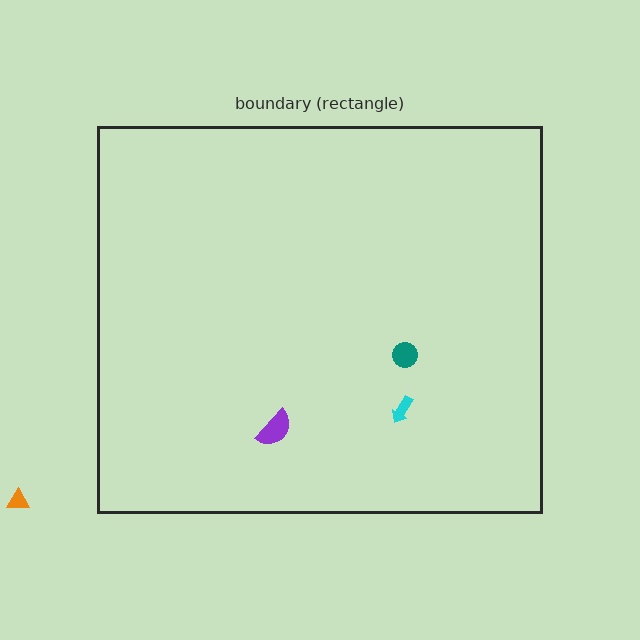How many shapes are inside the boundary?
3 inside, 1 outside.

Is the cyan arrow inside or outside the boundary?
Inside.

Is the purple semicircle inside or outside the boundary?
Inside.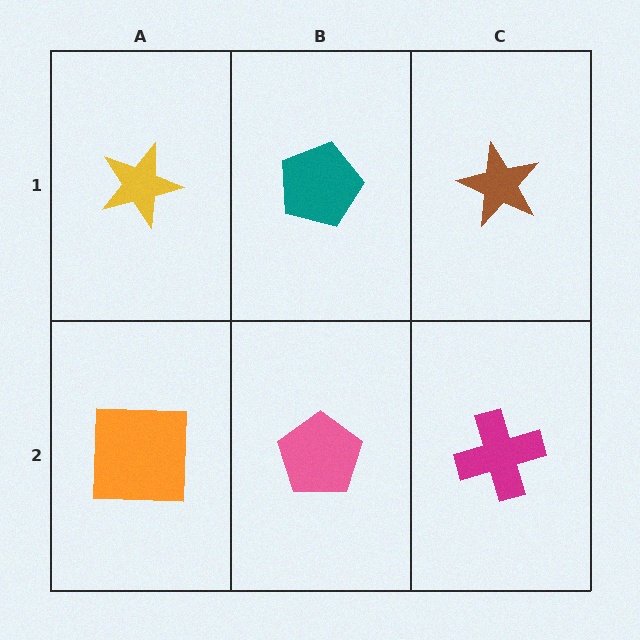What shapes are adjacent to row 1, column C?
A magenta cross (row 2, column C), a teal pentagon (row 1, column B).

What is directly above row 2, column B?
A teal pentagon.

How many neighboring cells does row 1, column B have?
3.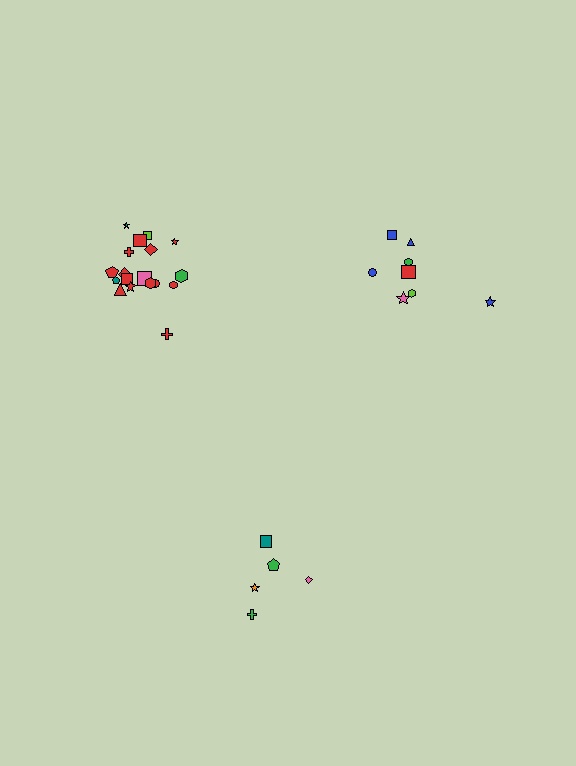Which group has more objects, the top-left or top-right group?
The top-left group.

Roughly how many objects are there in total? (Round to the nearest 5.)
Roughly 30 objects in total.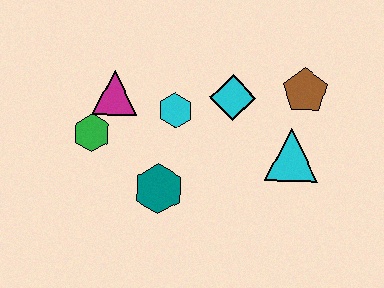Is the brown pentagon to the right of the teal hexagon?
Yes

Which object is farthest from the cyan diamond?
The green hexagon is farthest from the cyan diamond.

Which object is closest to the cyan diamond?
The cyan hexagon is closest to the cyan diamond.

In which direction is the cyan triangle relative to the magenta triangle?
The cyan triangle is to the right of the magenta triangle.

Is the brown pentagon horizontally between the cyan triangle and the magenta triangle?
No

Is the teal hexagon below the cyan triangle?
Yes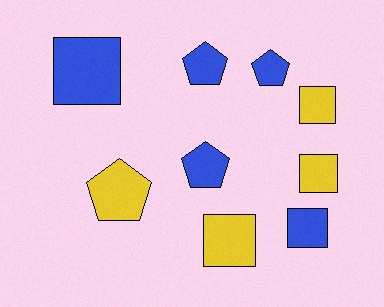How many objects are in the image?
There are 9 objects.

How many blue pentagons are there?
There are 3 blue pentagons.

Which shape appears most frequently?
Square, with 5 objects.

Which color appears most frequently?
Blue, with 5 objects.